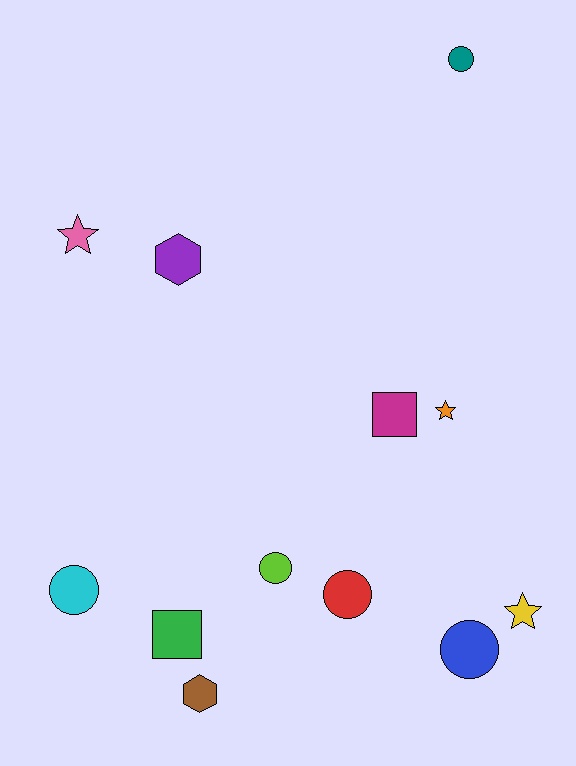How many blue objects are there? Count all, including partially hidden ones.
There is 1 blue object.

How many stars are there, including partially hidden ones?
There are 3 stars.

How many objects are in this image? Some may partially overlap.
There are 12 objects.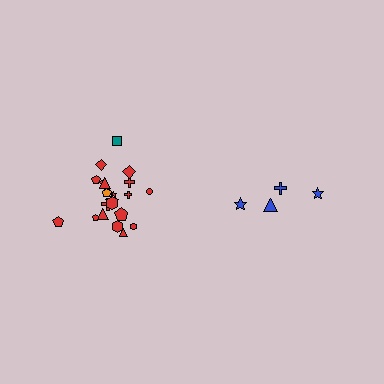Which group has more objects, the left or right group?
The left group.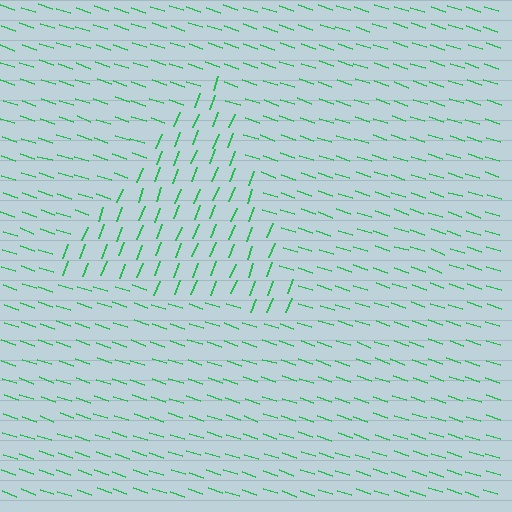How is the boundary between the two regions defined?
The boundary is defined purely by a change in line orientation (approximately 87 degrees difference). All lines are the same color and thickness.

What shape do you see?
I see a triangle.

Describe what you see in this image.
The image is filled with small green line segments. A triangle region in the image has lines oriented differently from the surrounding lines, creating a visible texture boundary.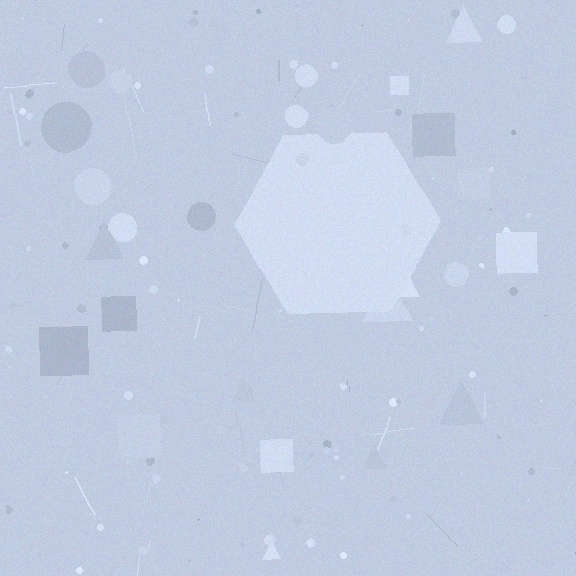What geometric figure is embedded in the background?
A hexagon is embedded in the background.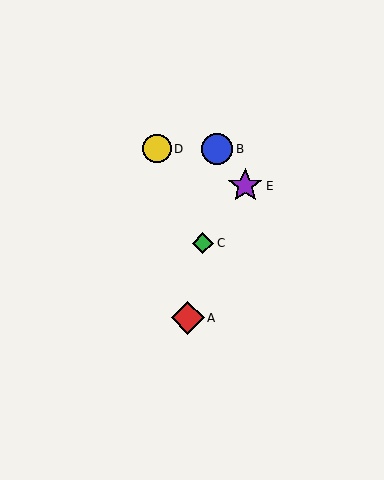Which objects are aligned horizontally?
Objects B, D are aligned horizontally.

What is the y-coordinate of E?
Object E is at y≈186.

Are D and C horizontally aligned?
No, D is at y≈149 and C is at y≈243.